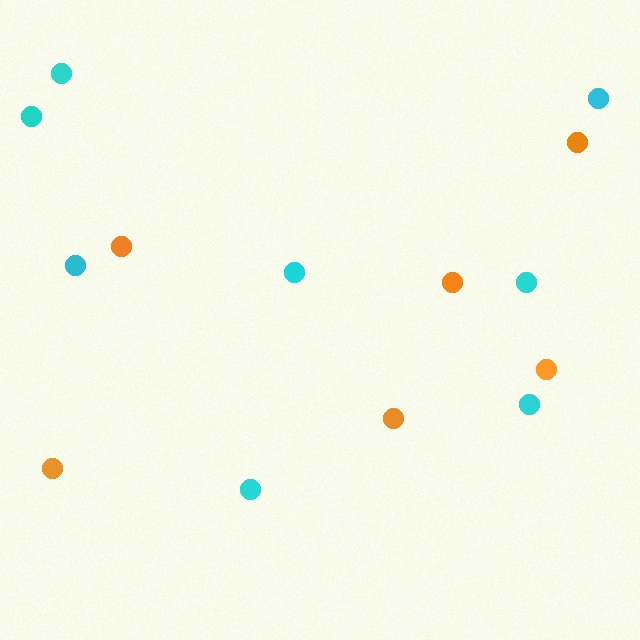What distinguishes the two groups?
There are 2 groups: one group of cyan circles (8) and one group of orange circles (6).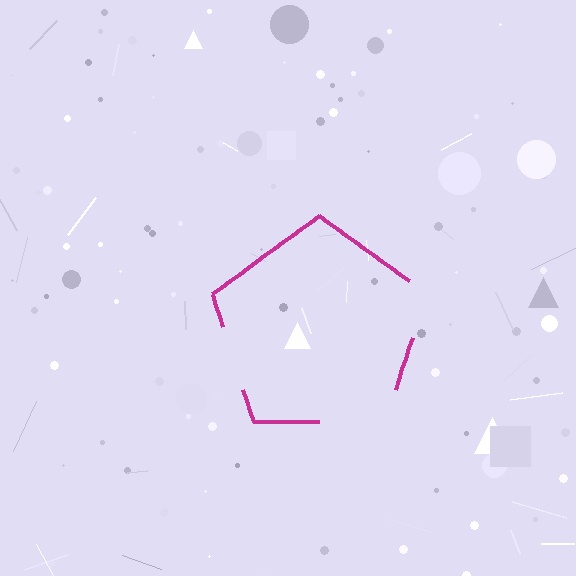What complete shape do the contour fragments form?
The contour fragments form a pentagon.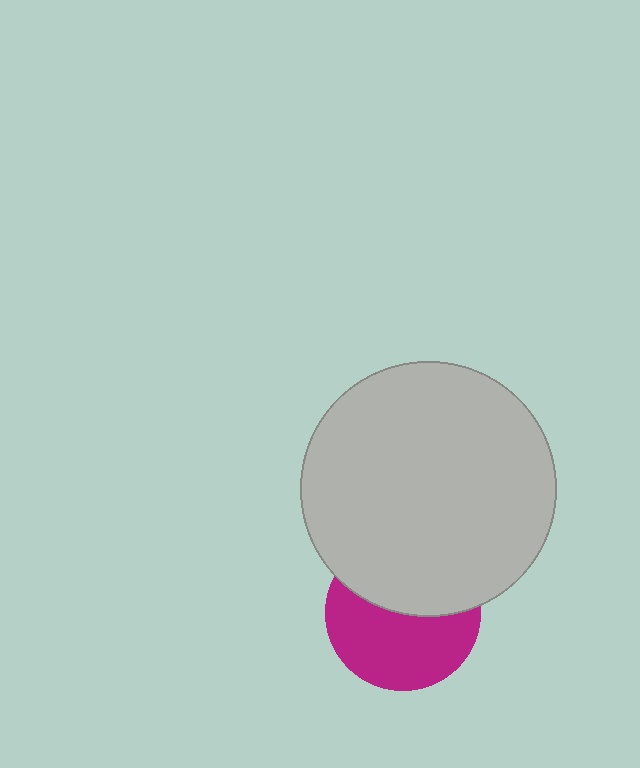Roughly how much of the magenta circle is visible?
About half of it is visible (roughly 55%).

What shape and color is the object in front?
The object in front is a light gray circle.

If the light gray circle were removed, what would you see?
You would see the complete magenta circle.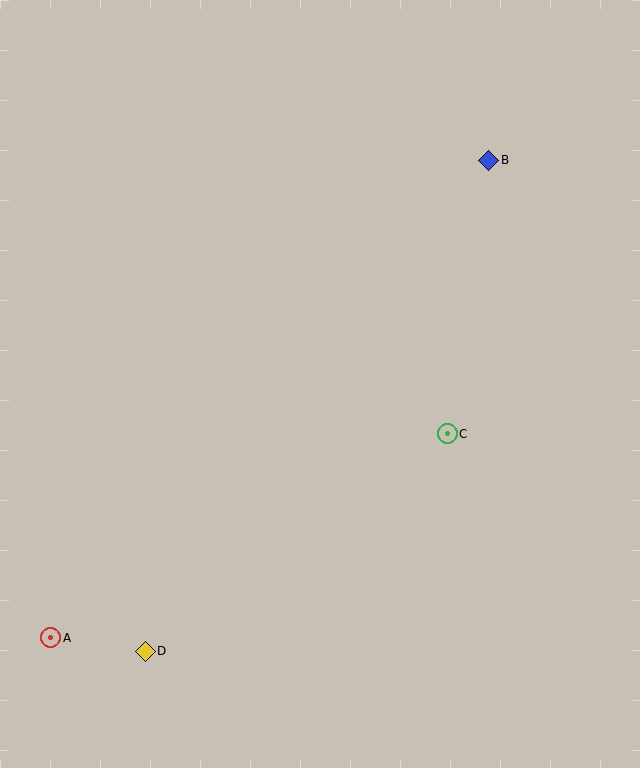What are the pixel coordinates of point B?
Point B is at (489, 160).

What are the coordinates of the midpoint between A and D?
The midpoint between A and D is at (98, 644).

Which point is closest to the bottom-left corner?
Point A is closest to the bottom-left corner.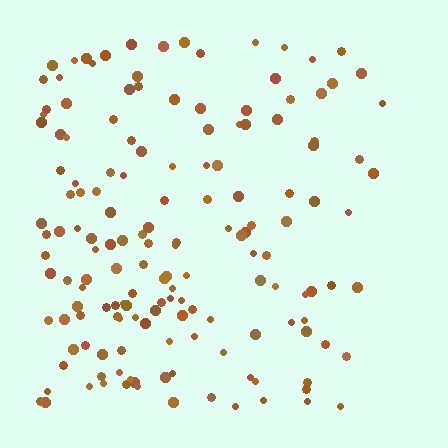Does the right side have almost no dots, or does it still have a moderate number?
Still a moderate number, just noticeably fewer than the left.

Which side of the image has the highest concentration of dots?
The left.